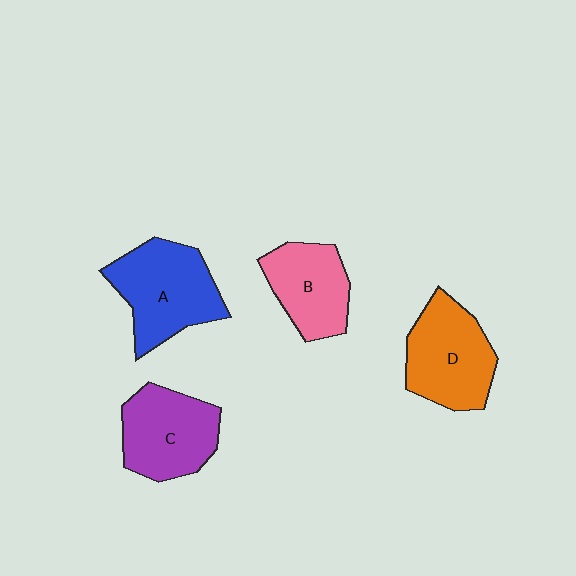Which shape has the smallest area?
Shape B (pink).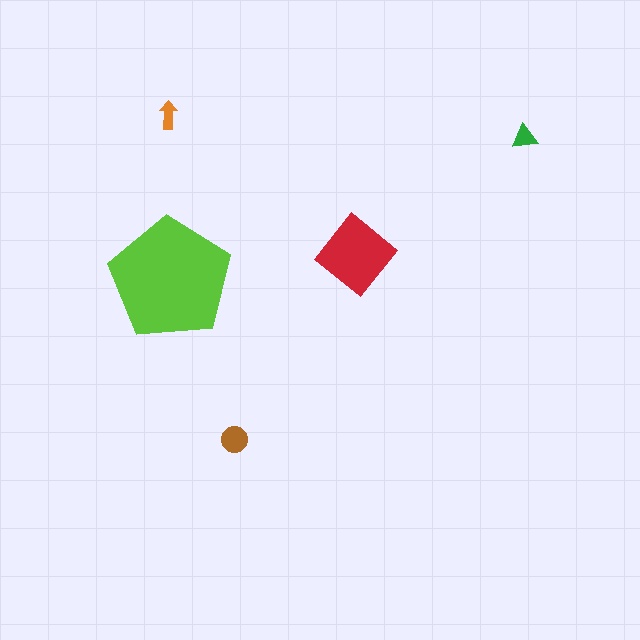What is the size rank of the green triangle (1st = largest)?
4th.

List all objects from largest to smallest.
The lime pentagon, the red diamond, the brown circle, the green triangle, the orange arrow.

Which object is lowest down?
The brown circle is bottommost.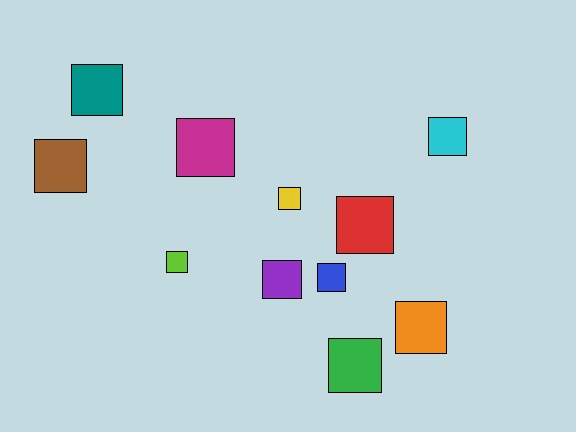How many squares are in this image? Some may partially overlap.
There are 11 squares.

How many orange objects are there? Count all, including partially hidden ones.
There is 1 orange object.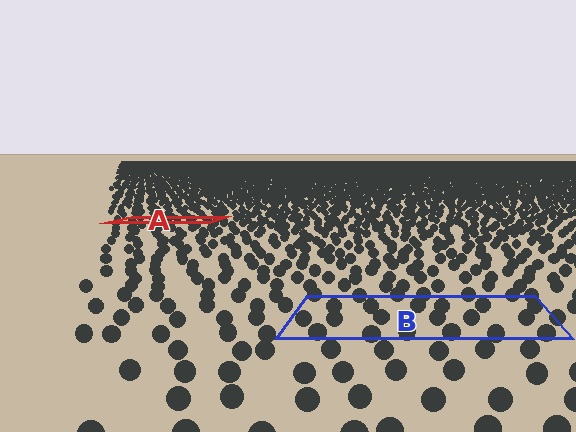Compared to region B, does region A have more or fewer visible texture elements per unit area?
Region A has more texture elements per unit area — they are packed more densely because it is farther away.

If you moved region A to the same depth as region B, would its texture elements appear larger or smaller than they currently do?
They would appear larger. At a closer depth, the same texture elements are projected at a bigger on-screen size.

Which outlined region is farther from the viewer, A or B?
Region A is farther from the viewer — the texture elements inside it appear smaller and more densely packed.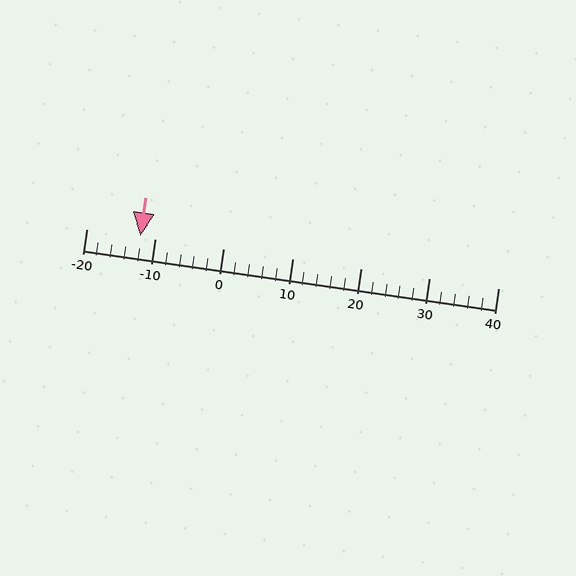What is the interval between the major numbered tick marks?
The major tick marks are spaced 10 units apart.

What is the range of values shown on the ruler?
The ruler shows values from -20 to 40.